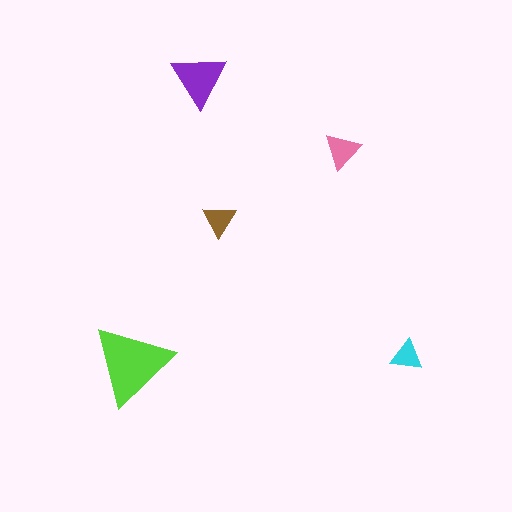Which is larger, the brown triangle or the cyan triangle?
The brown one.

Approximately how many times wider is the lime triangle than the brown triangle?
About 2.5 times wider.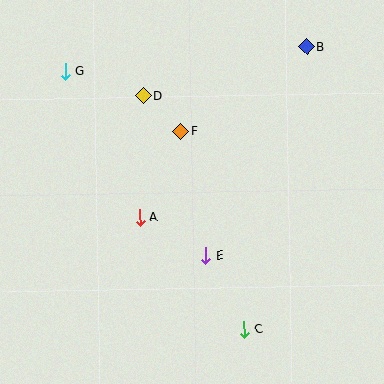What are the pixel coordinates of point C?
Point C is at (244, 329).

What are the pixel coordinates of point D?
Point D is at (143, 96).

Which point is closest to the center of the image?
Point A at (140, 217) is closest to the center.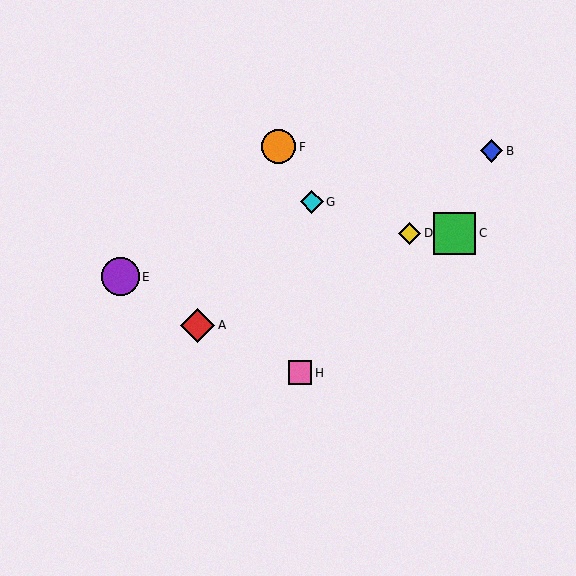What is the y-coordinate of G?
Object G is at y≈202.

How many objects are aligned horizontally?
2 objects (C, D) are aligned horizontally.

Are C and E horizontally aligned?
No, C is at y≈233 and E is at y≈277.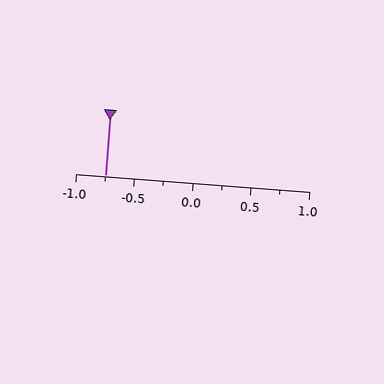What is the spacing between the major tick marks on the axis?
The major ticks are spaced 0.5 apart.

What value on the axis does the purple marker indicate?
The marker indicates approximately -0.75.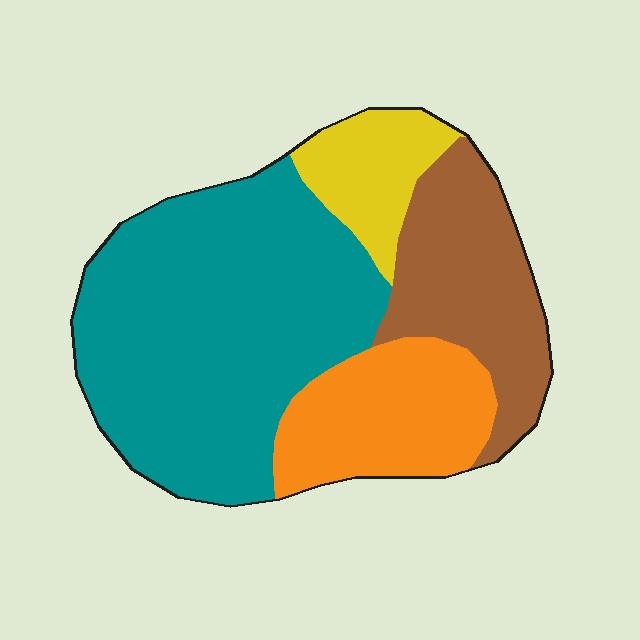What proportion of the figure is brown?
Brown covers 21% of the figure.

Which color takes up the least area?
Yellow, at roughly 10%.